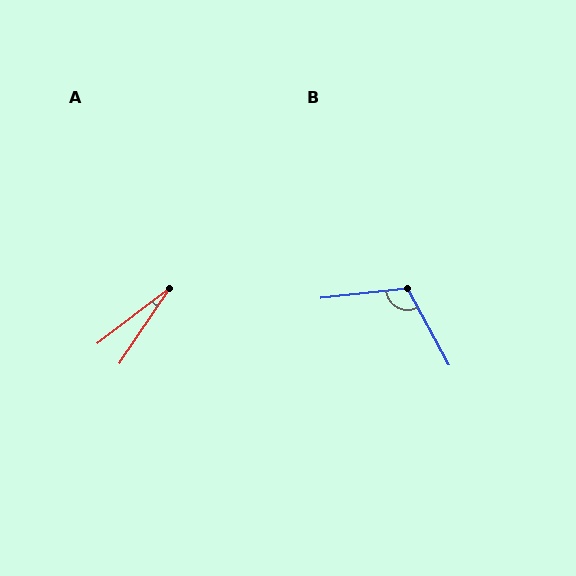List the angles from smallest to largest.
A (19°), B (112°).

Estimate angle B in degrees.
Approximately 112 degrees.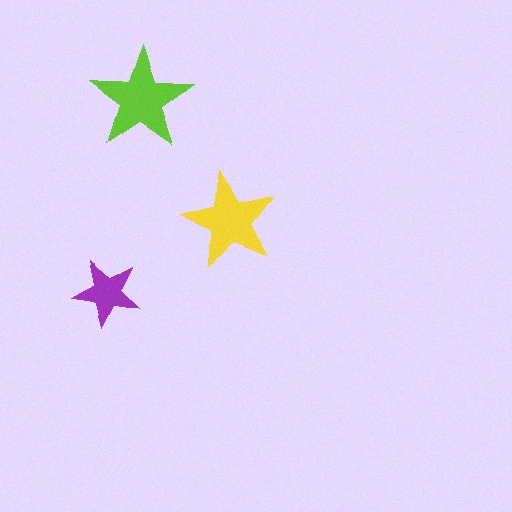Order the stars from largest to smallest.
the lime one, the yellow one, the purple one.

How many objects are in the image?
There are 3 objects in the image.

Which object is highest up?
The lime star is topmost.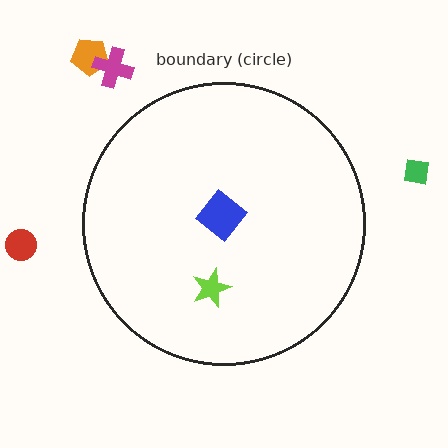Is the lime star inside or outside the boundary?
Inside.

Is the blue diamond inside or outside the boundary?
Inside.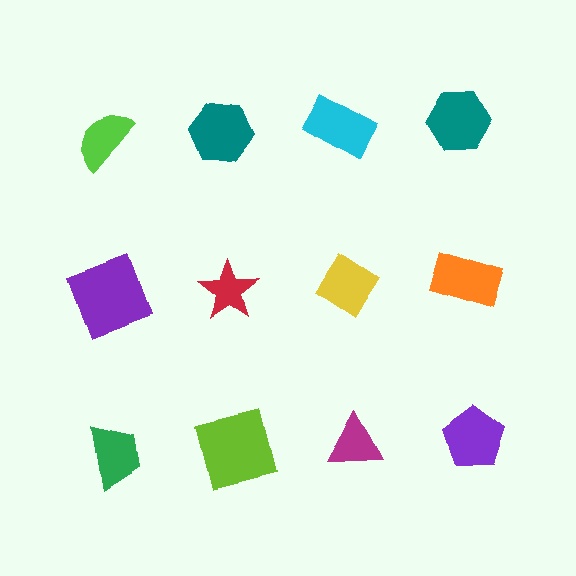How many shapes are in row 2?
4 shapes.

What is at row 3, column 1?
A green trapezoid.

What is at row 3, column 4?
A purple pentagon.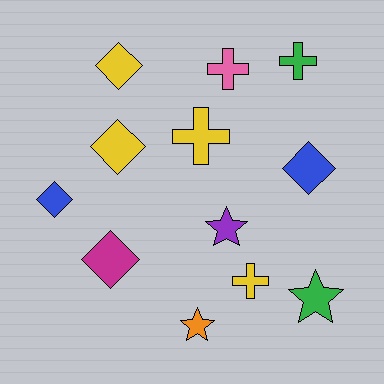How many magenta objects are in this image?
There is 1 magenta object.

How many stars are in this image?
There are 3 stars.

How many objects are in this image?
There are 12 objects.